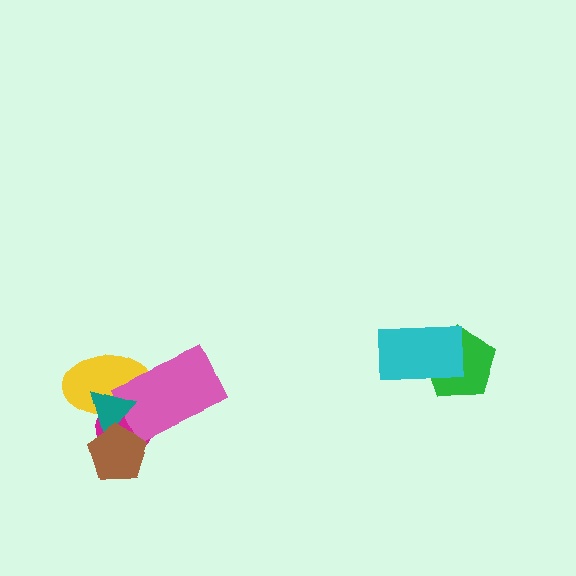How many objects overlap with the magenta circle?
4 objects overlap with the magenta circle.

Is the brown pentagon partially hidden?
No, no other shape covers it.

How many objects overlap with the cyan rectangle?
1 object overlaps with the cyan rectangle.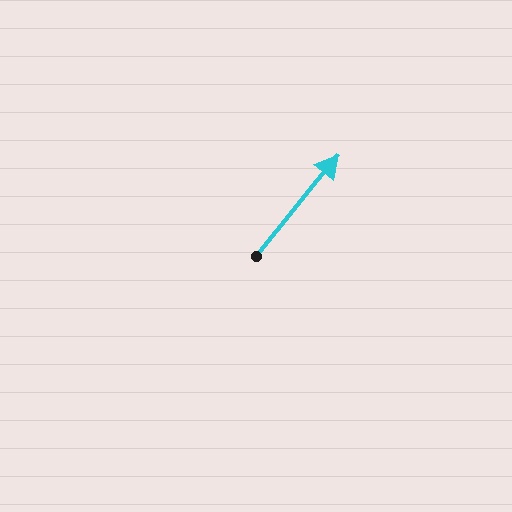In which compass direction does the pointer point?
Northeast.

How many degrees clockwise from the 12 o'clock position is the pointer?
Approximately 39 degrees.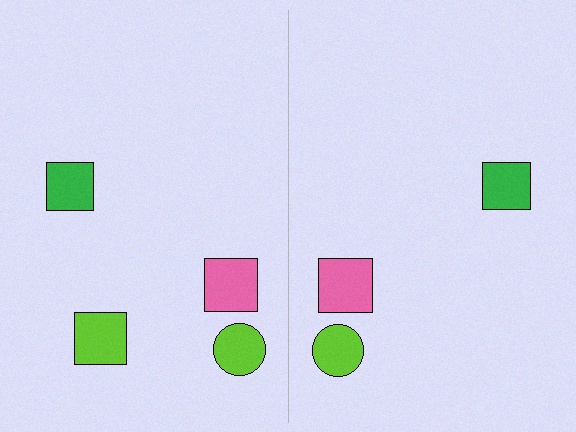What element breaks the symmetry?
A lime square is missing from the right side.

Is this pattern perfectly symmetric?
No, the pattern is not perfectly symmetric. A lime square is missing from the right side.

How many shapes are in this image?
There are 7 shapes in this image.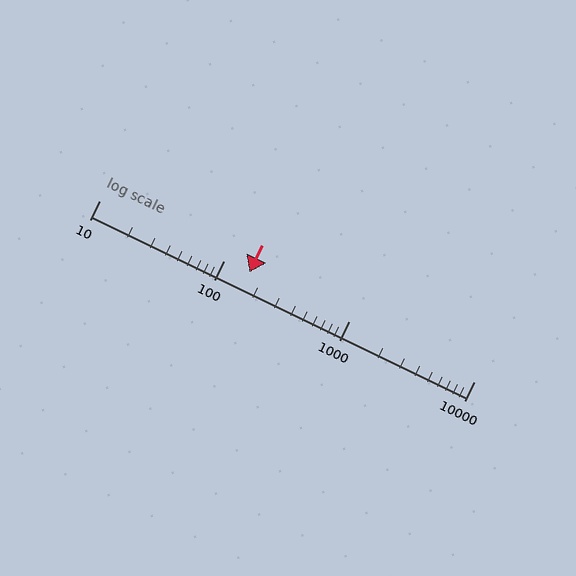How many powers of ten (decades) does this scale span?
The scale spans 3 decades, from 10 to 10000.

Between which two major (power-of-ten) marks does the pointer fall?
The pointer is between 100 and 1000.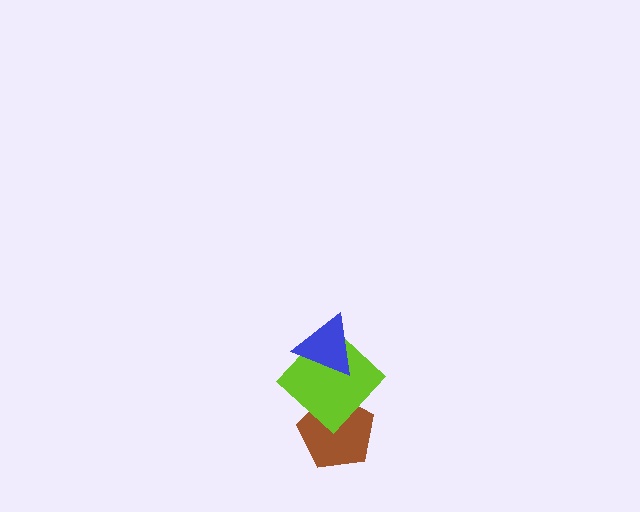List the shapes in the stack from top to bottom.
From top to bottom: the blue triangle, the lime diamond, the brown pentagon.